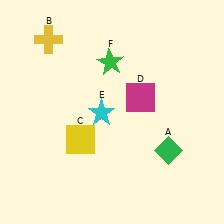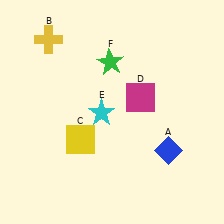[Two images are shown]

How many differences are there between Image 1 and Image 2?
There is 1 difference between the two images.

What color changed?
The diamond (A) changed from green in Image 1 to blue in Image 2.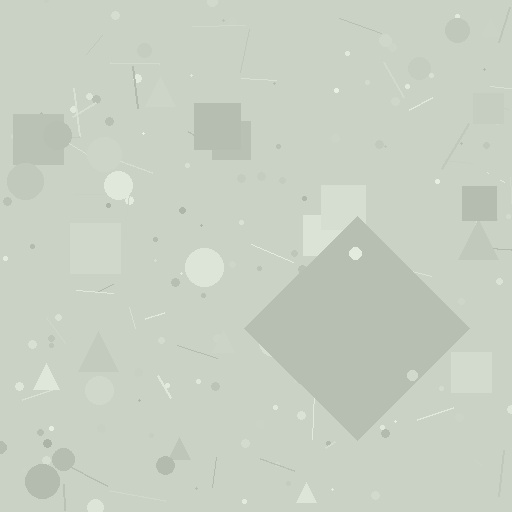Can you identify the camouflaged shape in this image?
The camouflaged shape is a diamond.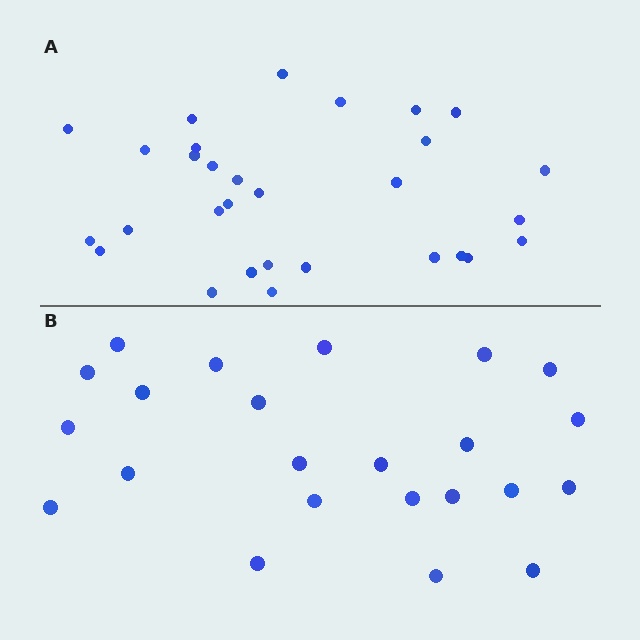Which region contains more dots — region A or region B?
Region A (the top region) has more dots.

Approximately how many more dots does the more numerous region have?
Region A has roughly 8 or so more dots than region B.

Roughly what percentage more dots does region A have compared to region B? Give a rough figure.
About 30% more.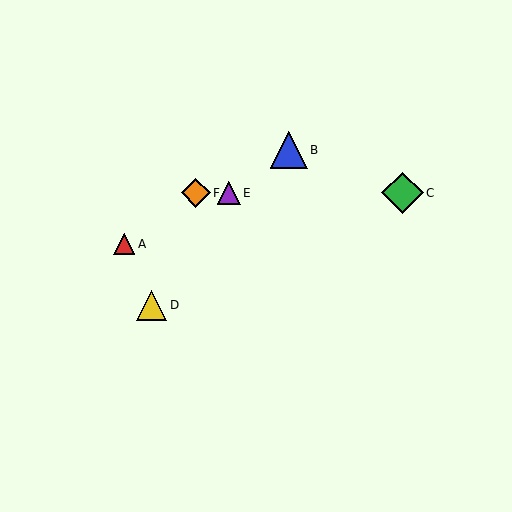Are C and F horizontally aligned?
Yes, both are at y≈193.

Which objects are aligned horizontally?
Objects C, E, F are aligned horizontally.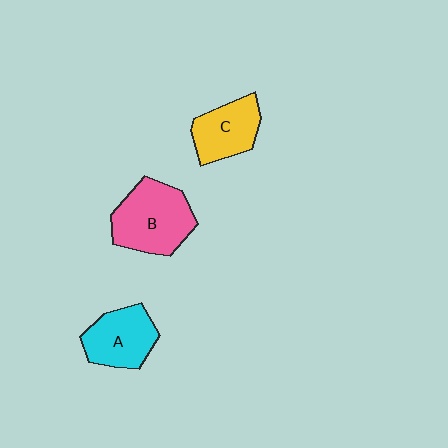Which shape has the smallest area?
Shape C (yellow).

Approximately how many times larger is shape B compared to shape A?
Approximately 1.3 times.